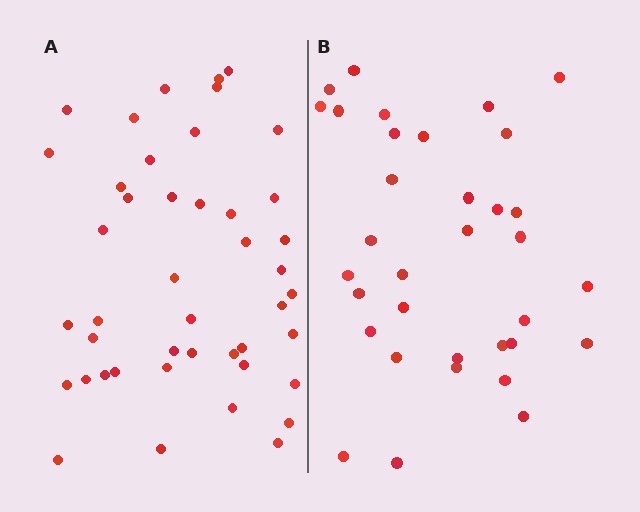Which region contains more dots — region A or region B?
Region A (the left region) has more dots.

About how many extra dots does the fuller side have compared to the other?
Region A has roughly 10 or so more dots than region B.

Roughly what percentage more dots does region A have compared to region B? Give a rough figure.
About 30% more.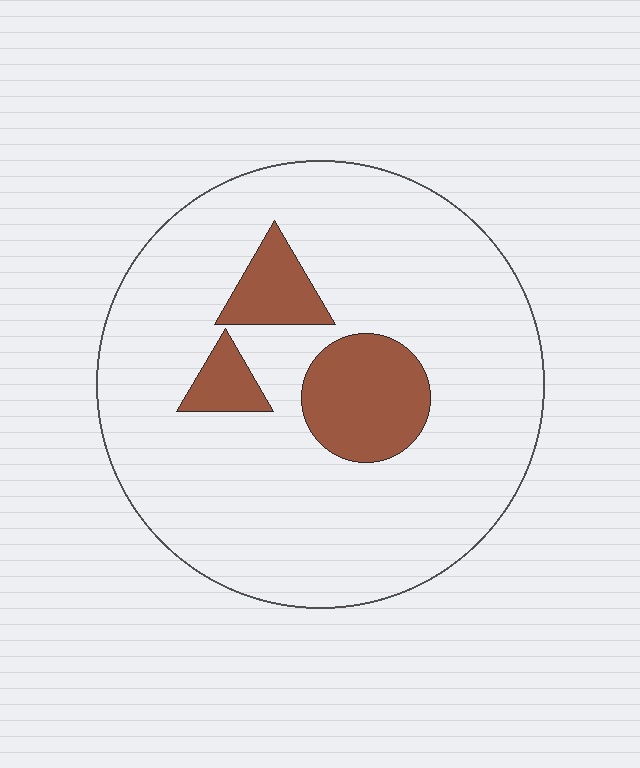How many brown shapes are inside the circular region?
3.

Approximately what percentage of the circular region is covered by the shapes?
Approximately 15%.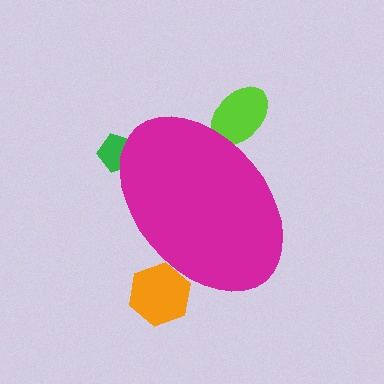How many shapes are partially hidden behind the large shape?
3 shapes are partially hidden.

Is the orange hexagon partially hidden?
Yes, the orange hexagon is partially hidden behind the magenta ellipse.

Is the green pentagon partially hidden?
Yes, the green pentagon is partially hidden behind the magenta ellipse.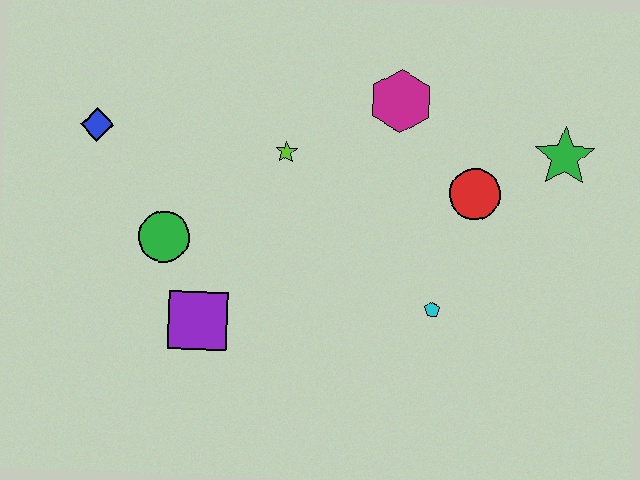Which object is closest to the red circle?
The green star is closest to the red circle.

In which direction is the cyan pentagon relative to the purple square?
The cyan pentagon is to the right of the purple square.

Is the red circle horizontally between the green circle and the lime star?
No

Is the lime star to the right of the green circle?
Yes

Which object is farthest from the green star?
The blue diamond is farthest from the green star.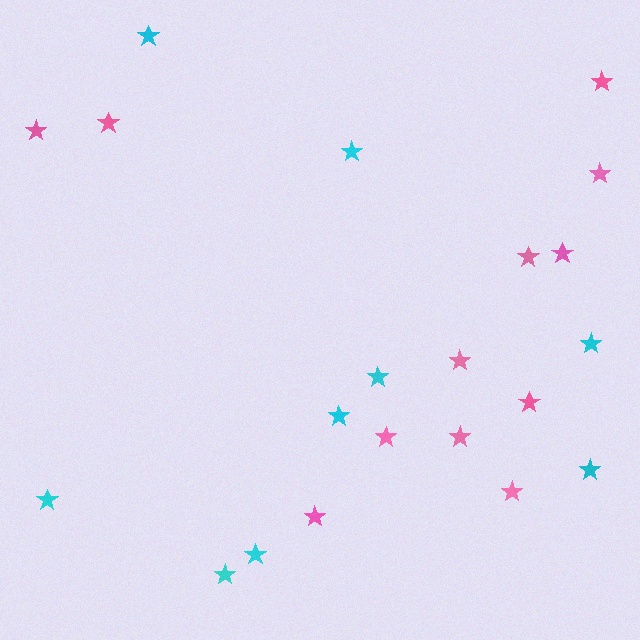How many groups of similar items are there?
There are 2 groups: one group of cyan stars (9) and one group of pink stars (12).